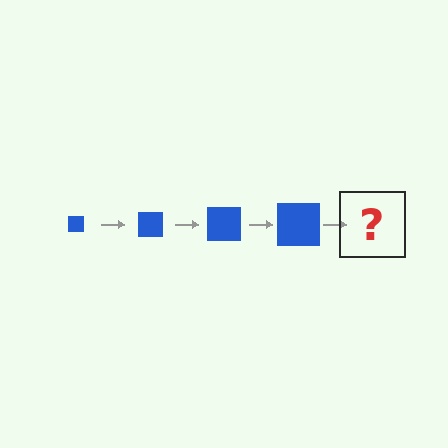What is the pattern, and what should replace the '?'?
The pattern is that the square gets progressively larger each step. The '?' should be a blue square, larger than the previous one.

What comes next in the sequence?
The next element should be a blue square, larger than the previous one.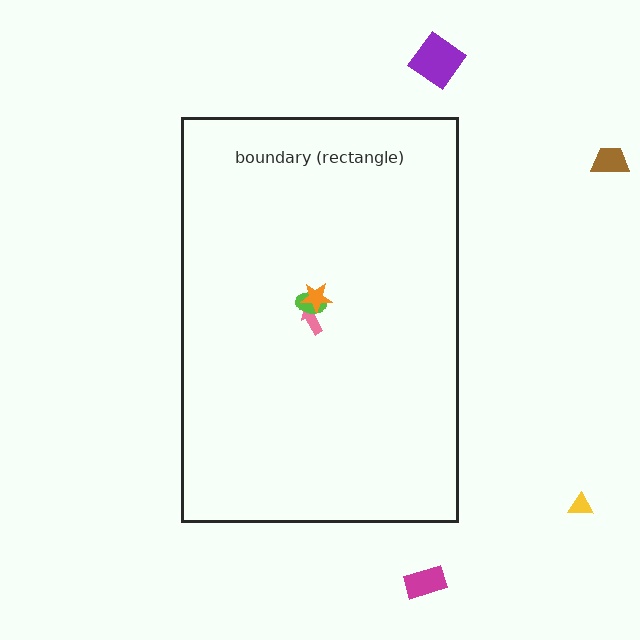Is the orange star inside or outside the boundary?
Inside.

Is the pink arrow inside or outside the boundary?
Inside.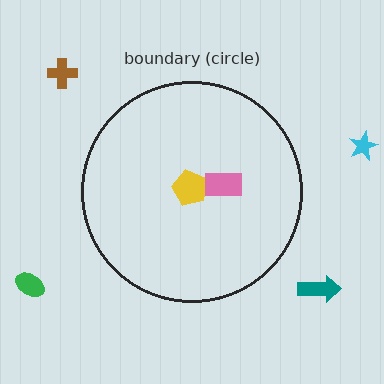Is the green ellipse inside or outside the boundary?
Outside.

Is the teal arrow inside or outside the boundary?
Outside.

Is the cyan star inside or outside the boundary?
Outside.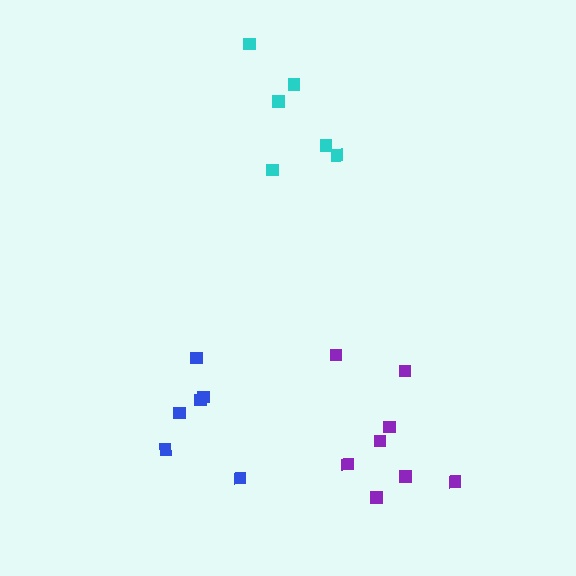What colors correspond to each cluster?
The clusters are colored: blue, cyan, purple.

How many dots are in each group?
Group 1: 6 dots, Group 2: 6 dots, Group 3: 8 dots (20 total).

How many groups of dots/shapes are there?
There are 3 groups.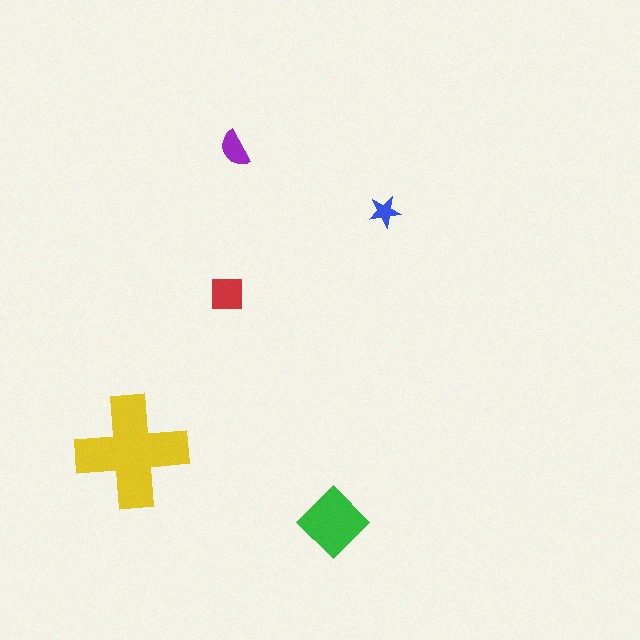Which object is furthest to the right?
The blue star is rightmost.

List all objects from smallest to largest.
The blue star, the purple semicircle, the red square, the green diamond, the yellow cross.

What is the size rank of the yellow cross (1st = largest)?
1st.